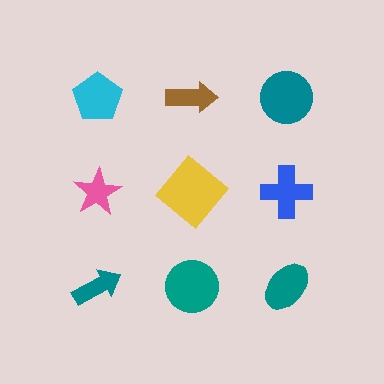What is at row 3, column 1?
A teal arrow.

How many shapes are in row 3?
3 shapes.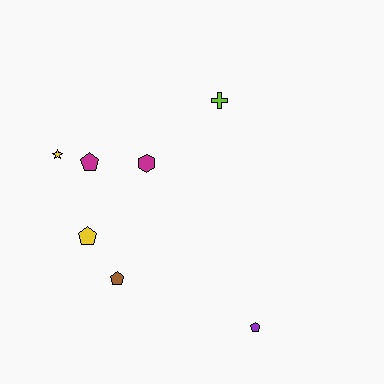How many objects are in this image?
There are 7 objects.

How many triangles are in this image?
There are no triangles.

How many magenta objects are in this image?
There are 2 magenta objects.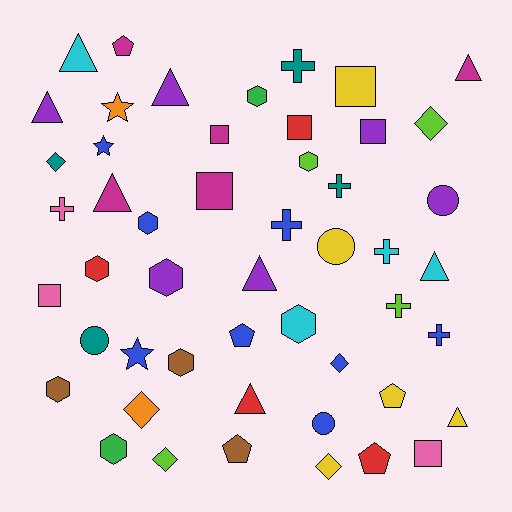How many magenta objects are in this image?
There are 5 magenta objects.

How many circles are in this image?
There are 4 circles.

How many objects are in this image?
There are 50 objects.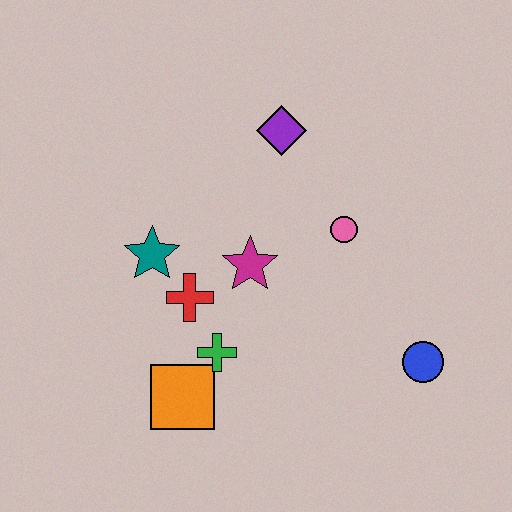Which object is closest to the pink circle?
The magenta star is closest to the pink circle.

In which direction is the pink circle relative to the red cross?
The pink circle is to the right of the red cross.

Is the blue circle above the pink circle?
No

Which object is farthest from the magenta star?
The blue circle is farthest from the magenta star.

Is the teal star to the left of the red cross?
Yes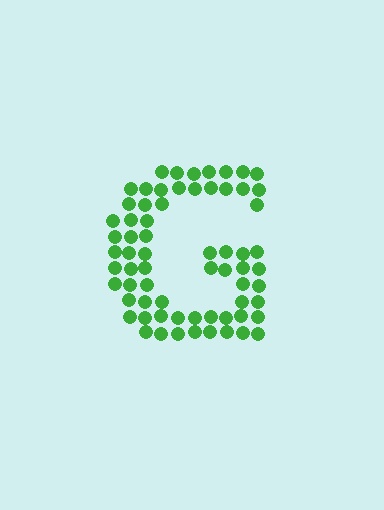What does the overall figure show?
The overall figure shows the letter G.